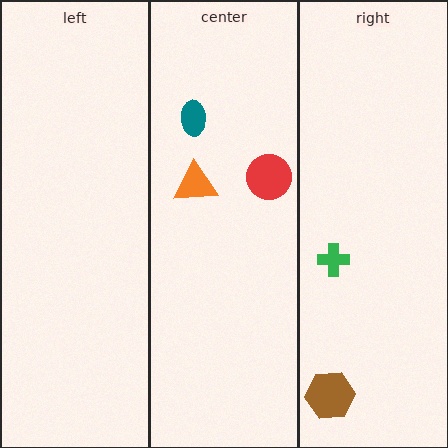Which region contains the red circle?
The center region.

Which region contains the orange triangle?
The center region.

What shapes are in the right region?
The brown hexagon, the green cross.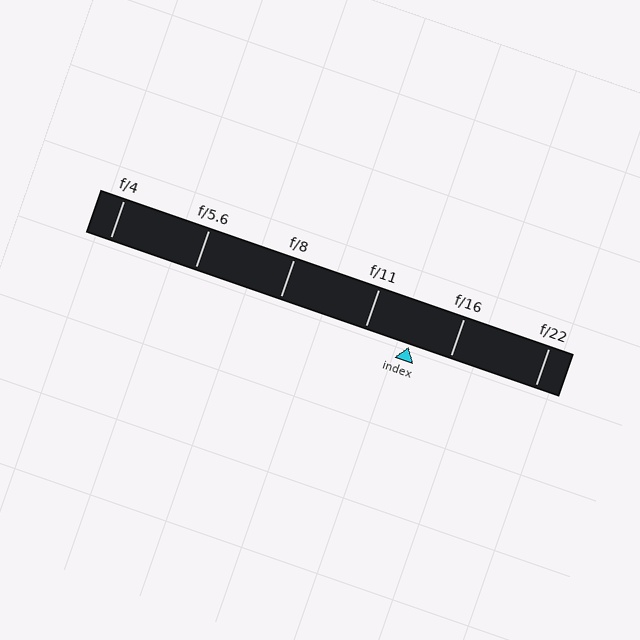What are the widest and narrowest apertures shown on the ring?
The widest aperture shown is f/4 and the narrowest is f/22.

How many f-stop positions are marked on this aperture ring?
There are 6 f-stop positions marked.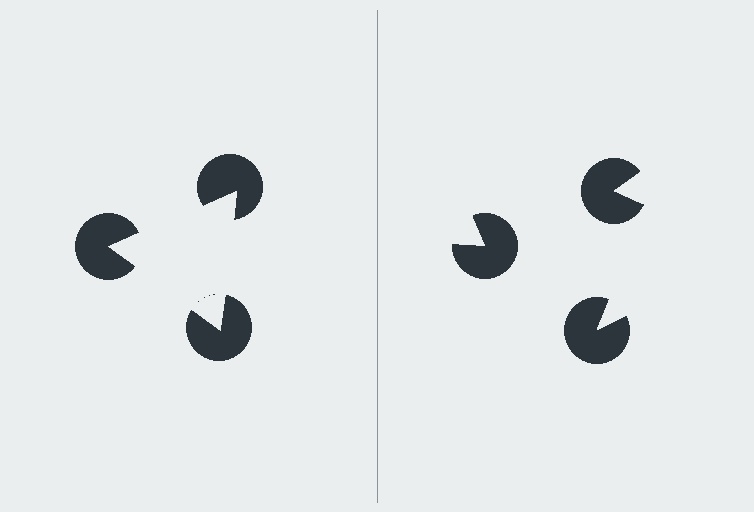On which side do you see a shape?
An illusory triangle appears on the left side. On the right side the wedge cuts are rotated, so no coherent shape forms.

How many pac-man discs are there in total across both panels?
6 — 3 on each side.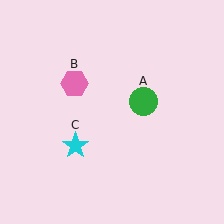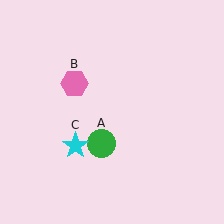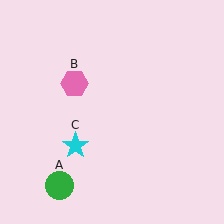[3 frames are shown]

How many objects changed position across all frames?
1 object changed position: green circle (object A).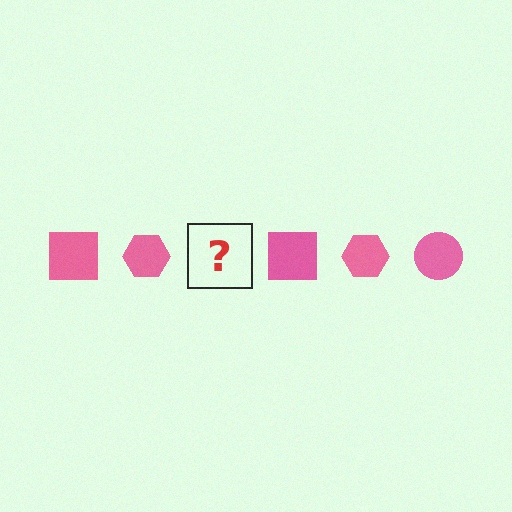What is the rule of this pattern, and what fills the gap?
The rule is that the pattern cycles through square, hexagon, circle shapes in pink. The gap should be filled with a pink circle.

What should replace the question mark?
The question mark should be replaced with a pink circle.